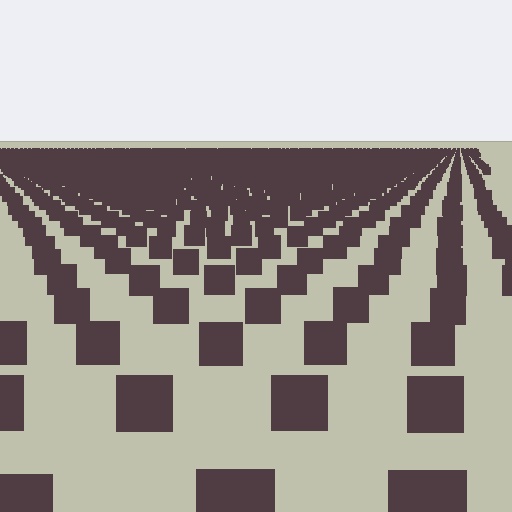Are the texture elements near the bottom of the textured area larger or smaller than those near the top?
Larger. Near the bottom, elements are closer to the viewer and appear at a bigger on-screen size.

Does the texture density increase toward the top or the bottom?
Density increases toward the top.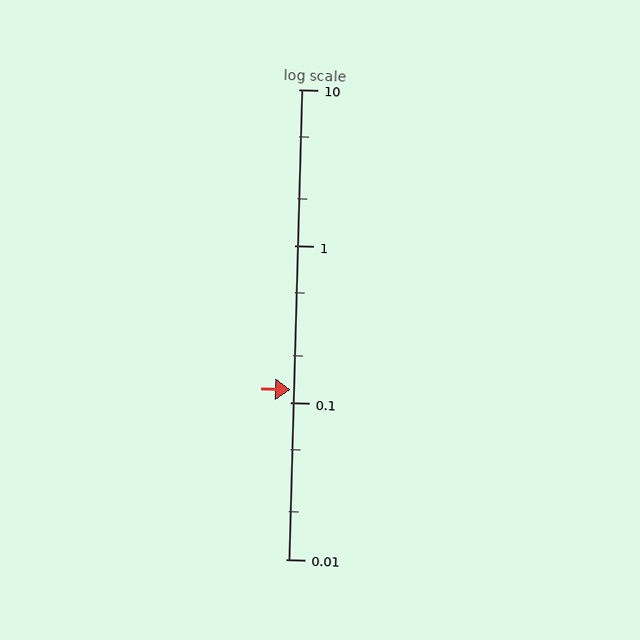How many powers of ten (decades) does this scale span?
The scale spans 3 decades, from 0.01 to 10.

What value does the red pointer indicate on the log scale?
The pointer indicates approximately 0.12.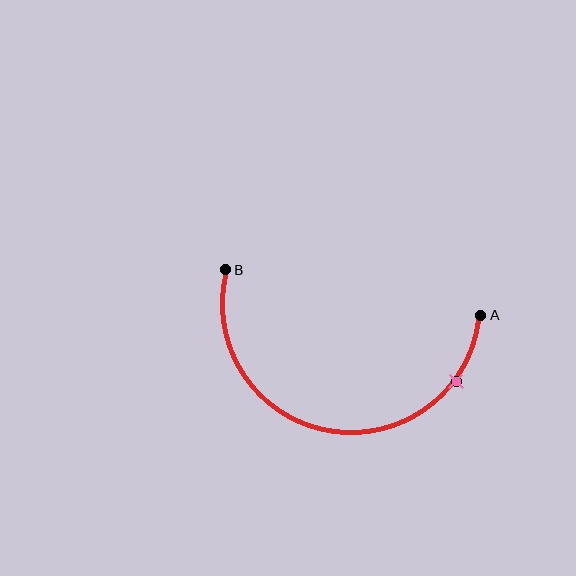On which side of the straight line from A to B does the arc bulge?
The arc bulges below the straight line connecting A and B.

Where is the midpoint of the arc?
The arc midpoint is the point on the curve farthest from the straight line joining A and B. It sits below that line.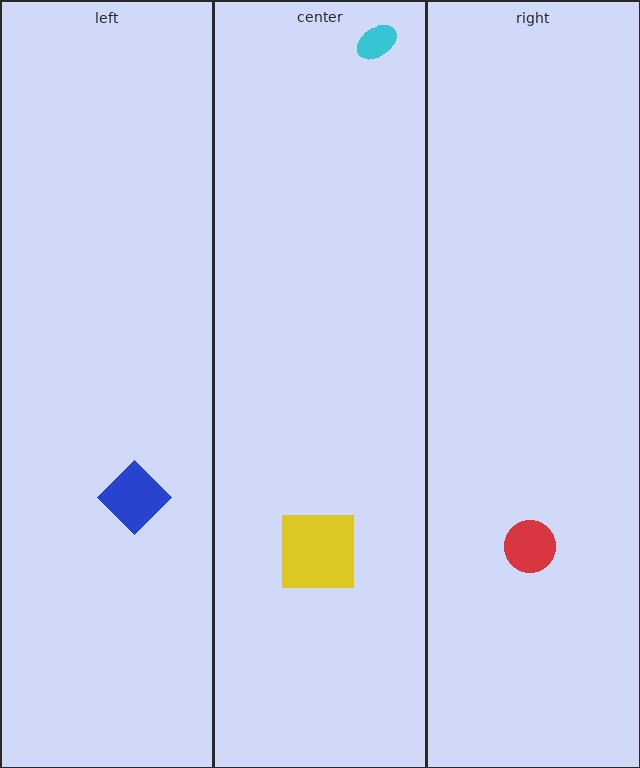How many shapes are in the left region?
1.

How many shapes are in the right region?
1.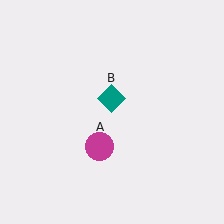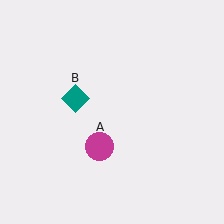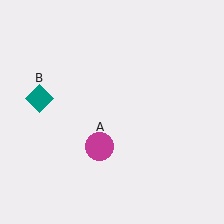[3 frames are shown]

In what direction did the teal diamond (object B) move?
The teal diamond (object B) moved left.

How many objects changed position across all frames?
1 object changed position: teal diamond (object B).